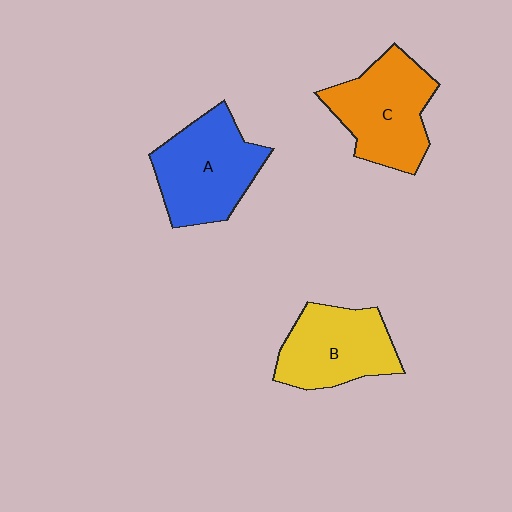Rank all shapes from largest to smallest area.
From largest to smallest: A (blue), C (orange), B (yellow).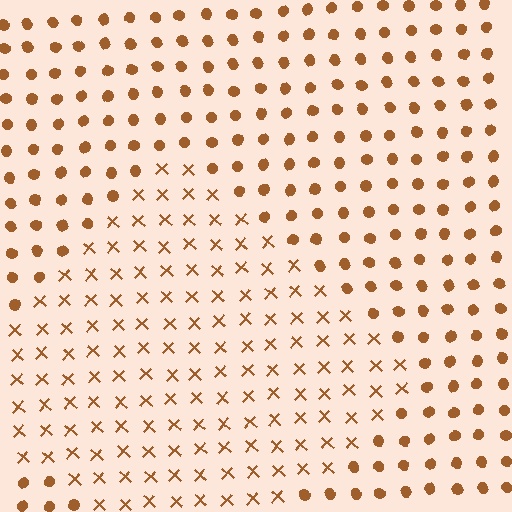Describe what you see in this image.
The image is filled with small brown elements arranged in a uniform grid. A diamond-shaped region contains X marks, while the surrounding area contains circles. The boundary is defined purely by the change in element shape.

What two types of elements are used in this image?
The image uses X marks inside the diamond region and circles outside it.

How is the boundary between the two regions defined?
The boundary is defined by a change in element shape: X marks inside vs. circles outside. All elements share the same color and spacing.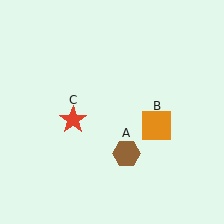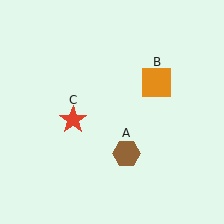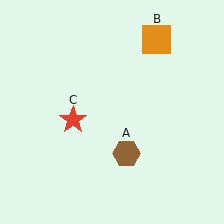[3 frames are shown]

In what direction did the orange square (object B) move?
The orange square (object B) moved up.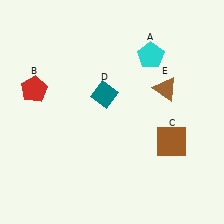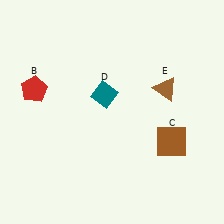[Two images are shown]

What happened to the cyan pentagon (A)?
The cyan pentagon (A) was removed in Image 2. It was in the top-right area of Image 1.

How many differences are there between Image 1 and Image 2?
There is 1 difference between the two images.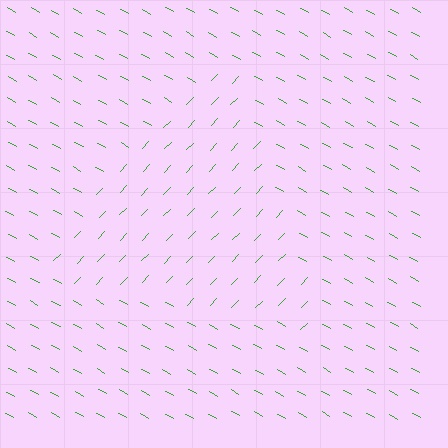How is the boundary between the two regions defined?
The boundary is defined purely by a change in line orientation (approximately 75 degrees difference). All lines are the same color and thickness.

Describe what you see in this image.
The image is filled with small green line segments. A triangle region in the image has lines oriented differently from the surrounding lines, creating a visible texture boundary.